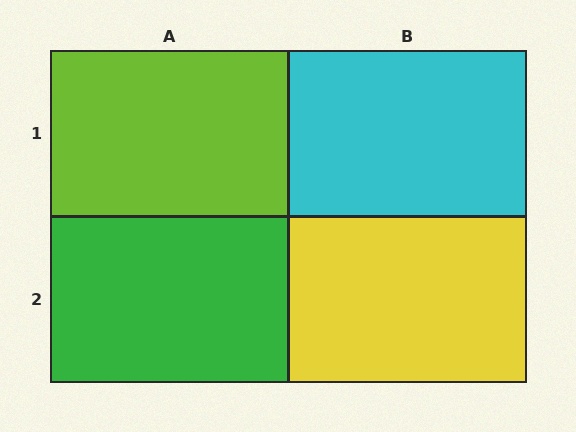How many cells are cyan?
1 cell is cyan.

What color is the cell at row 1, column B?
Cyan.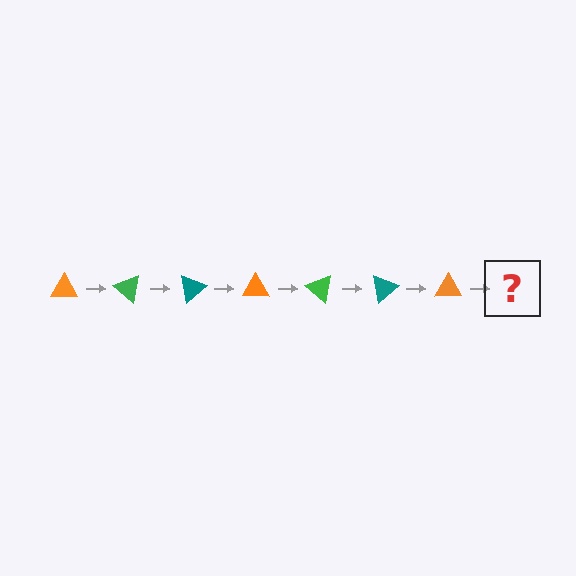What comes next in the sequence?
The next element should be a green triangle, rotated 280 degrees from the start.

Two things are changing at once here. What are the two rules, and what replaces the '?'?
The two rules are that it rotates 40 degrees each step and the color cycles through orange, green, and teal. The '?' should be a green triangle, rotated 280 degrees from the start.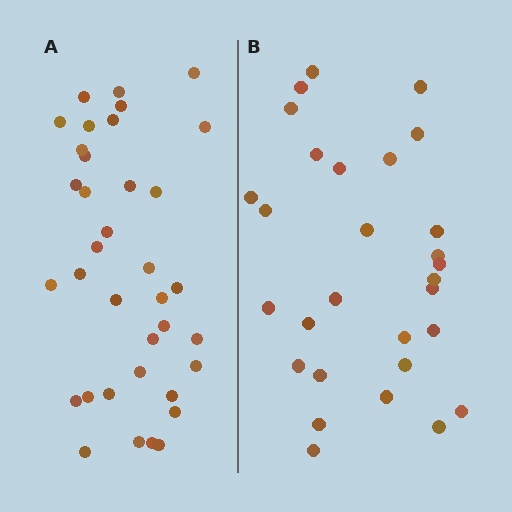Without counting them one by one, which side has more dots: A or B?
Region A (the left region) has more dots.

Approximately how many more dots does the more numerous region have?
Region A has roughly 8 or so more dots than region B.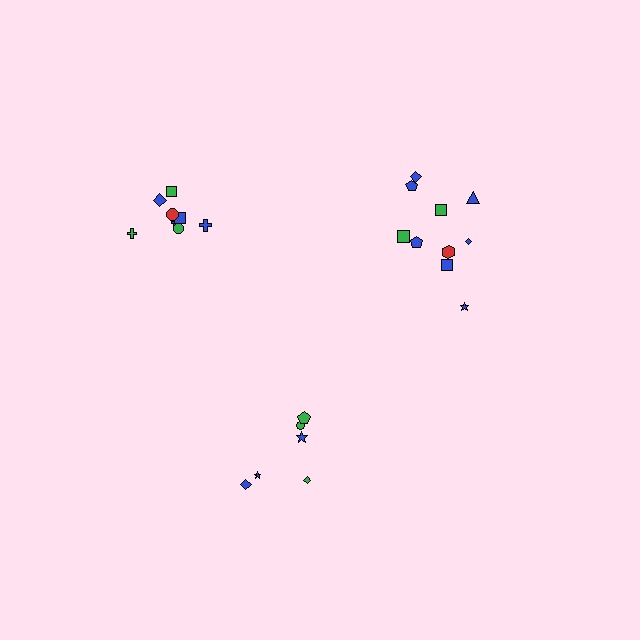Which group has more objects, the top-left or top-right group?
The top-right group.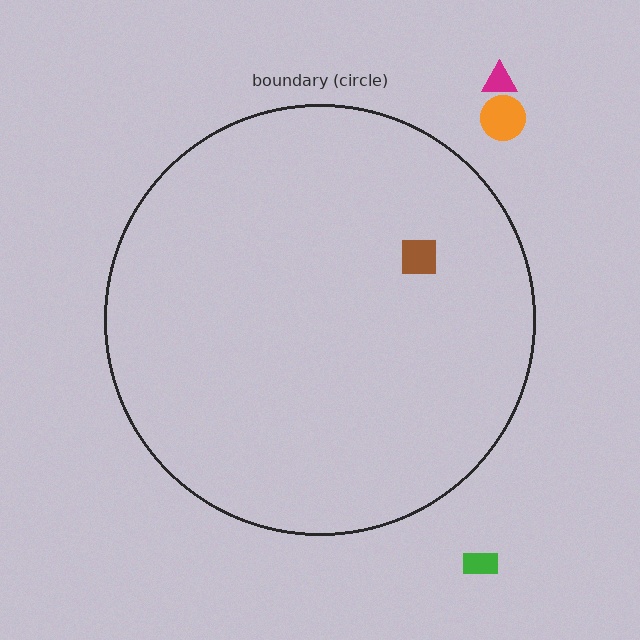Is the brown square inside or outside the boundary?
Inside.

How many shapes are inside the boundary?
1 inside, 3 outside.